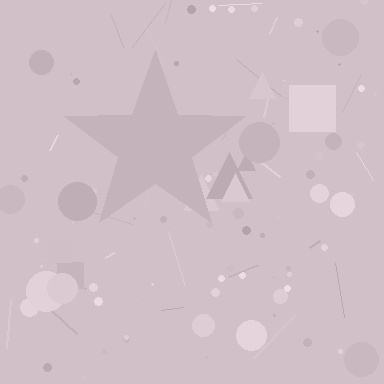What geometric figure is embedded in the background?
A star is embedded in the background.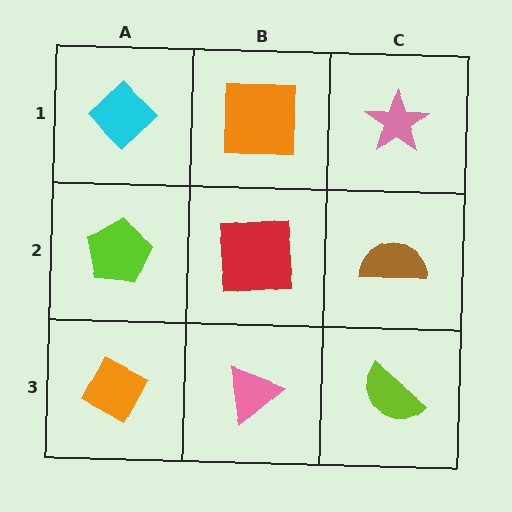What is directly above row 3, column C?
A brown semicircle.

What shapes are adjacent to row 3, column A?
A lime pentagon (row 2, column A), a pink triangle (row 3, column B).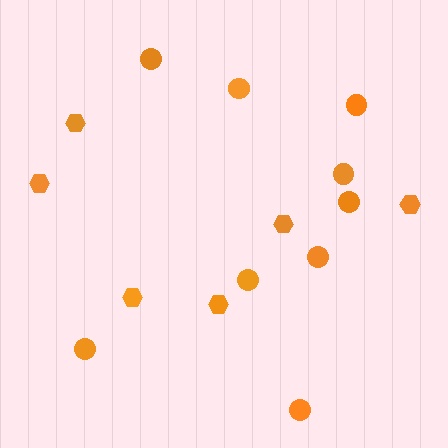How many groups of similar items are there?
There are 2 groups: one group of circles (9) and one group of hexagons (6).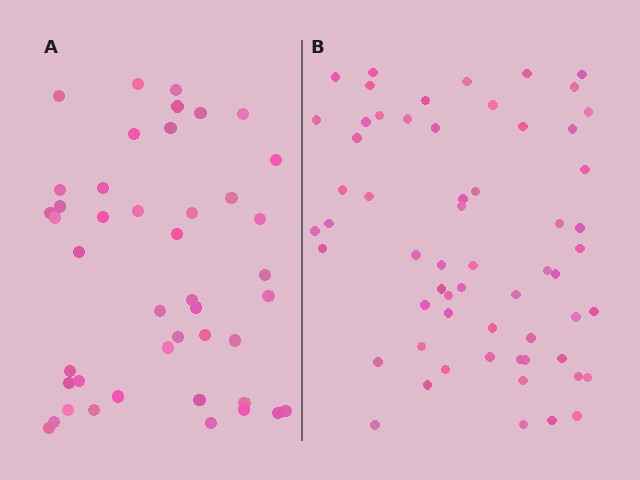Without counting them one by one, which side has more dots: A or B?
Region B (the right region) has more dots.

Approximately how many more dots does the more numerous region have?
Region B has approximately 15 more dots than region A.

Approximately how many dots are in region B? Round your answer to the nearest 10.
About 60 dots.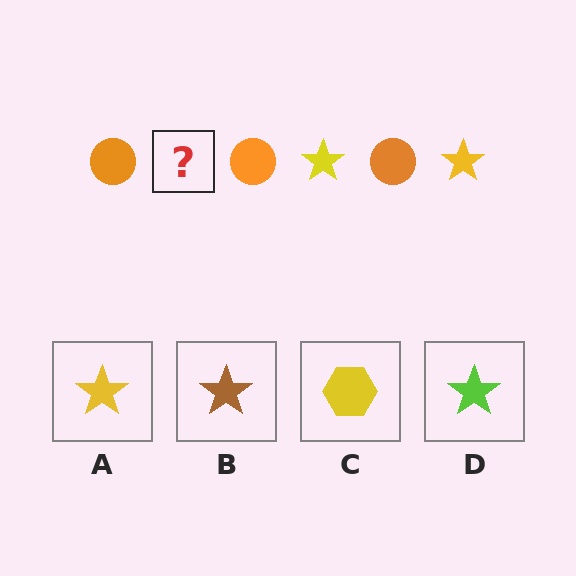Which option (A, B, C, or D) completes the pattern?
A.